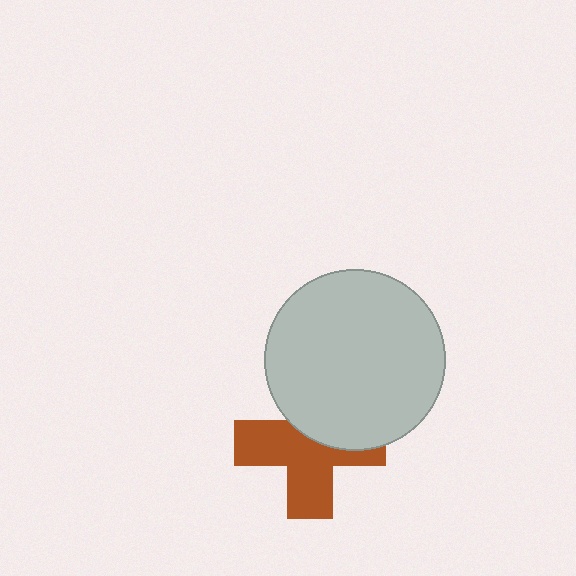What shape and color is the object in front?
The object in front is a light gray circle.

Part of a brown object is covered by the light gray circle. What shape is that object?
It is a cross.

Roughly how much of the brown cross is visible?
About half of it is visible (roughly 60%).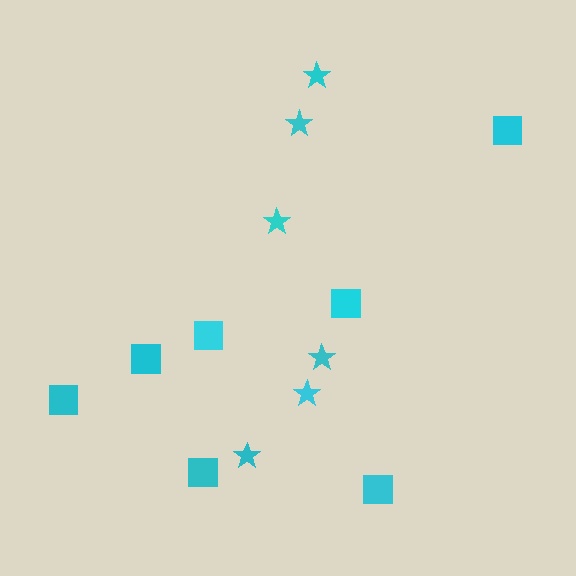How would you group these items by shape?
There are 2 groups: one group of squares (7) and one group of stars (6).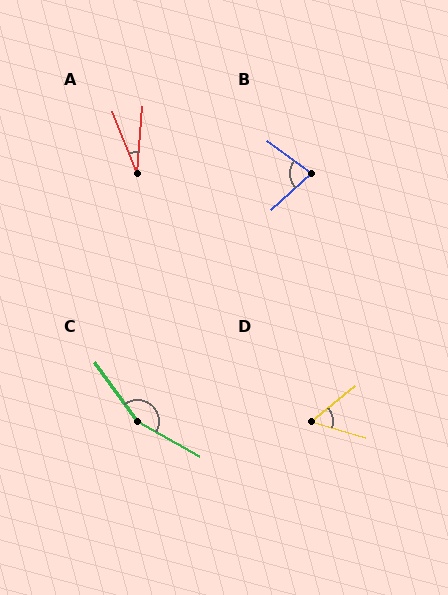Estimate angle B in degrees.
Approximately 79 degrees.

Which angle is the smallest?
A, at approximately 26 degrees.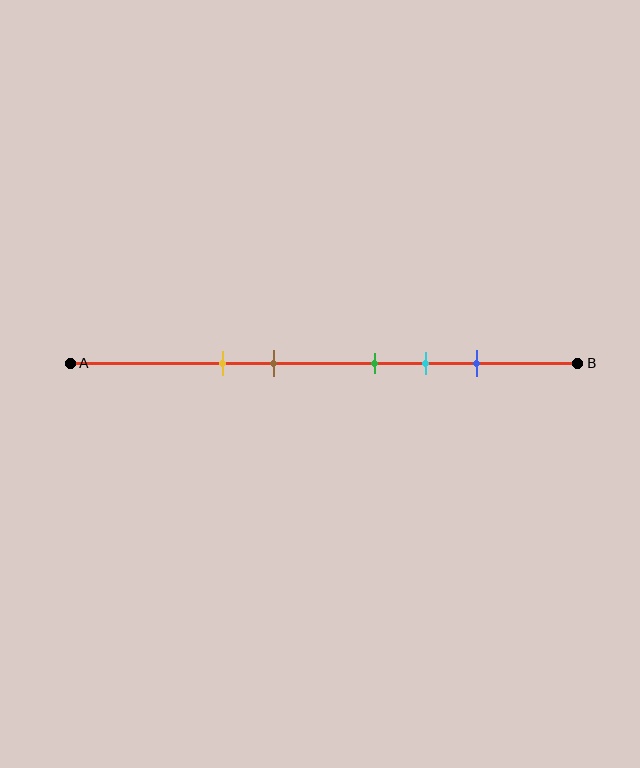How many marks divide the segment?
There are 5 marks dividing the segment.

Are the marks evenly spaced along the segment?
No, the marks are not evenly spaced.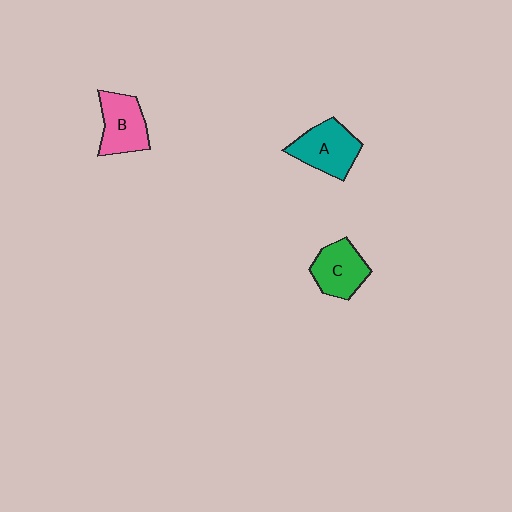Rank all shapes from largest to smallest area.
From largest to smallest: A (teal), B (pink), C (green).